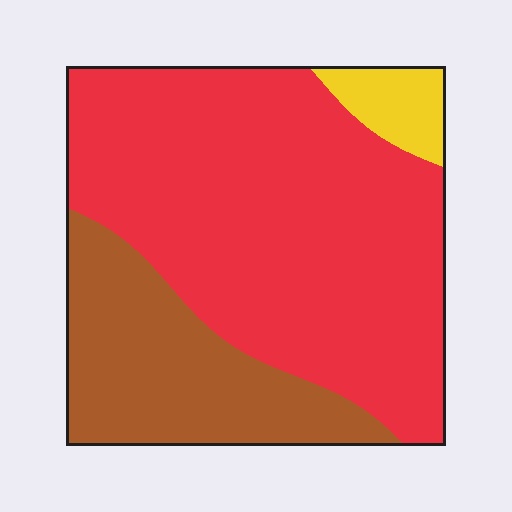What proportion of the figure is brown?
Brown covers roughly 25% of the figure.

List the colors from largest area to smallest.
From largest to smallest: red, brown, yellow.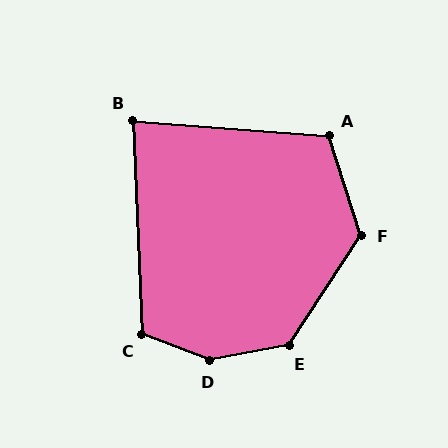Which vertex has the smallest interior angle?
B, at approximately 83 degrees.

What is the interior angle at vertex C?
Approximately 114 degrees (obtuse).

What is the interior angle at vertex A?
Approximately 112 degrees (obtuse).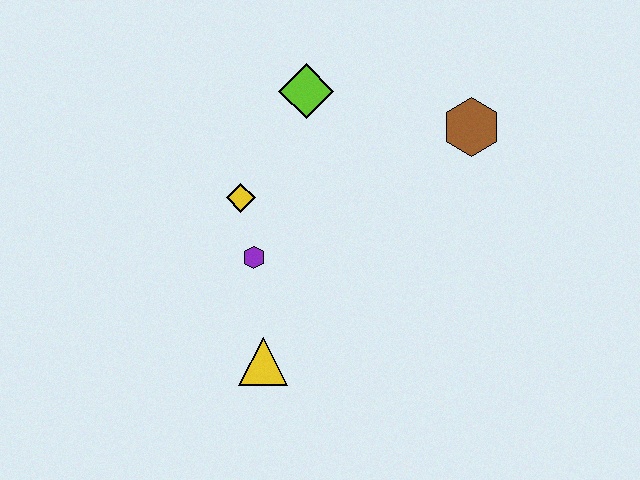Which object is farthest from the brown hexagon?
The yellow triangle is farthest from the brown hexagon.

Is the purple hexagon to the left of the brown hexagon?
Yes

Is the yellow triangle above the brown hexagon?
No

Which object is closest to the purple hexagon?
The yellow diamond is closest to the purple hexagon.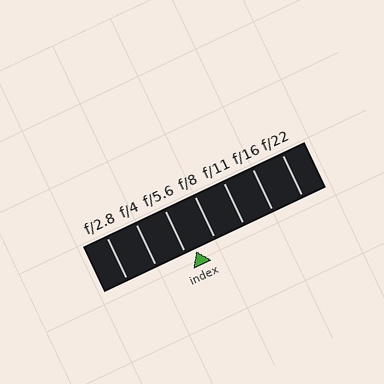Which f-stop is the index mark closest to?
The index mark is closest to f/5.6.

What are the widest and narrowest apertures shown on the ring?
The widest aperture shown is f/2.8 and the narrowest is f/22.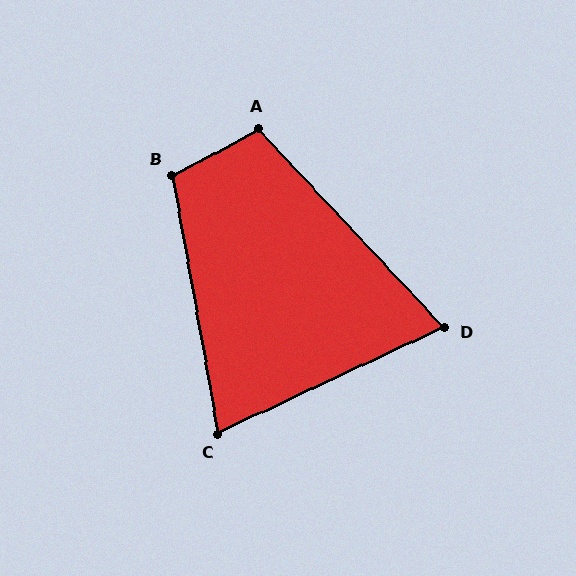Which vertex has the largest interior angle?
B, at approximately 108 degrees.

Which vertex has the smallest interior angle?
D, at approximately 72 degrees.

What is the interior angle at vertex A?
Approximately 105 degrees (obtuse).